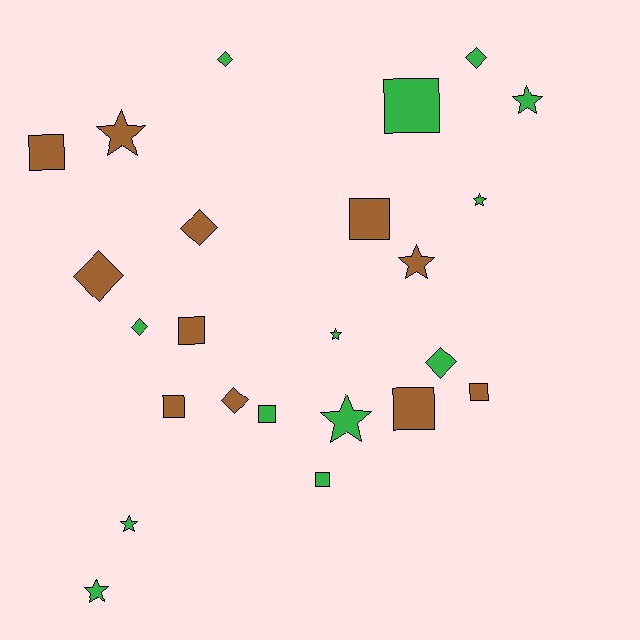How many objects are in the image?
There are 24 objects.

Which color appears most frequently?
Green, with 13 objects.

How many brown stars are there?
There are 2 brown stars.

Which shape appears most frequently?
Square, with 9 objects.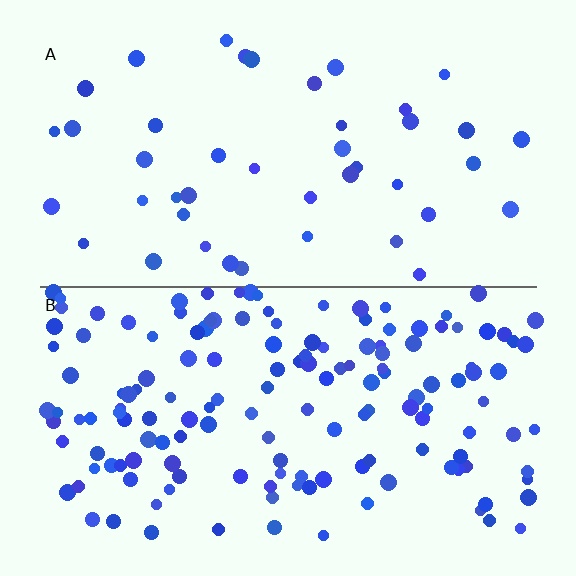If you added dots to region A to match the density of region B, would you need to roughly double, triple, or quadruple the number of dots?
Approximately quadruple.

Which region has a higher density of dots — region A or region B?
B (the bottom).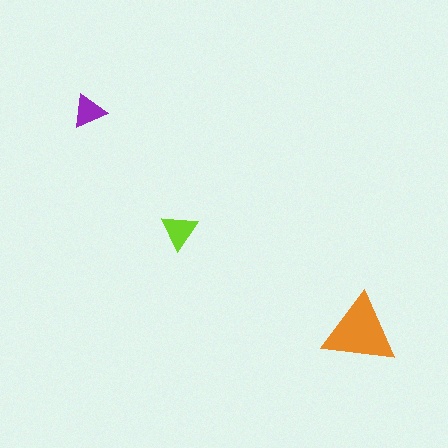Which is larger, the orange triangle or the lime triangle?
The orange one.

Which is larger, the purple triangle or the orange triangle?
The orange one.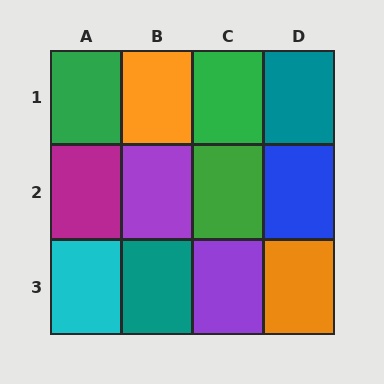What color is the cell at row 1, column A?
Green.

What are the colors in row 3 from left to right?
Cyan, teal, purple, orange.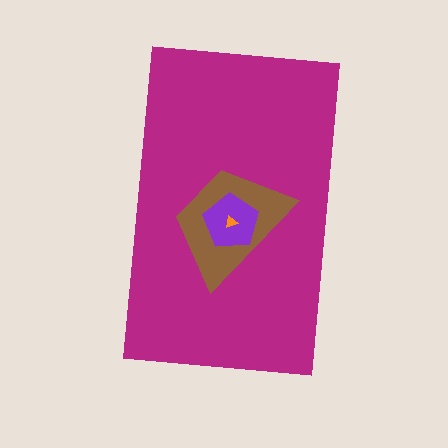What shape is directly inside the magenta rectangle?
The brown trapezoid.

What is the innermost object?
The orange triangle.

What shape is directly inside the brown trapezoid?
The purple pentagon.